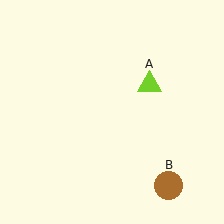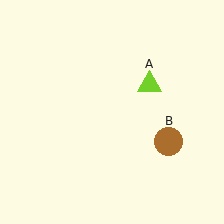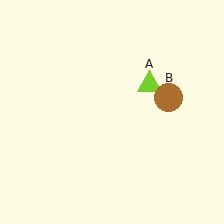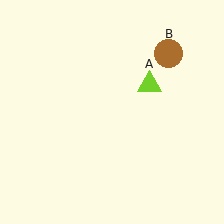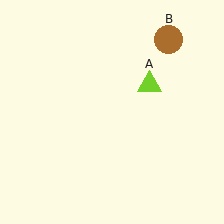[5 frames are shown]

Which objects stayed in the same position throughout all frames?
Lime triangle (object A) remained stationary.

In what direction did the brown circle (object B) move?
The brown circle (object B) moved up.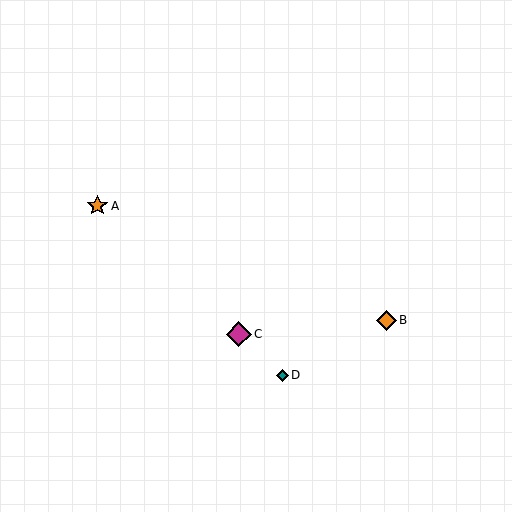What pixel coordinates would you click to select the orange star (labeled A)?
Click at (97, 206) to select the orange star A.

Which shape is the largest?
The magenta diamond (labeled C) is the largest.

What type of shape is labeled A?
Shape A is an orange star.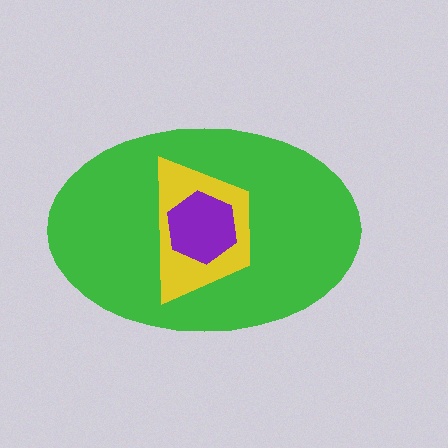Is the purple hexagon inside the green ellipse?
Yes.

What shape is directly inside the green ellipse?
The yellow trapezoid.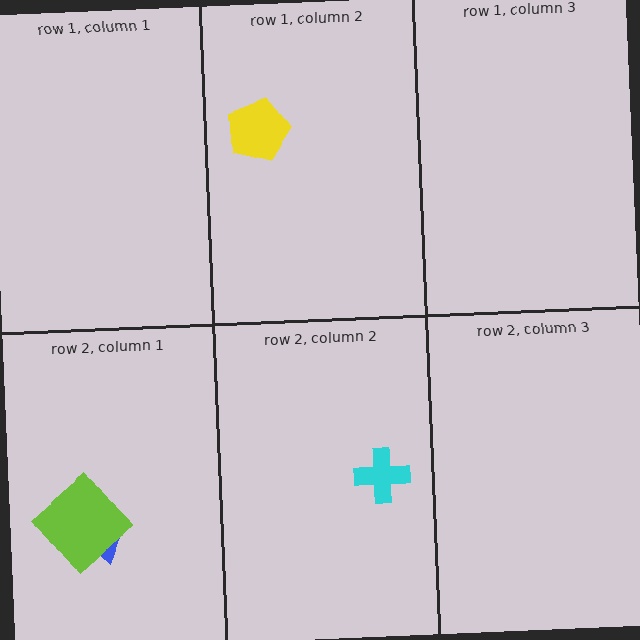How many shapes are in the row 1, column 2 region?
1.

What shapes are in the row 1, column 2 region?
The yellow pentagon.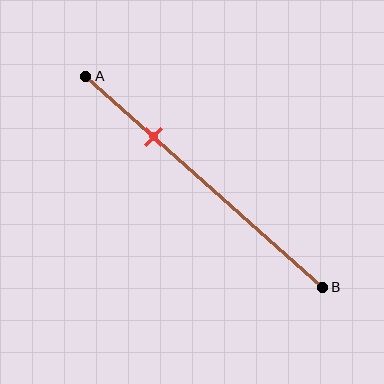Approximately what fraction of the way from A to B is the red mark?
The red mark is approximately 30% of the way from A to B.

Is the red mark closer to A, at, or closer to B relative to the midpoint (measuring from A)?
The red mark is closer to point A than the midpoint of segment AB.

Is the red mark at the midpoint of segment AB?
No, the mark is at about 30% from A, not at the 50% midpoint.